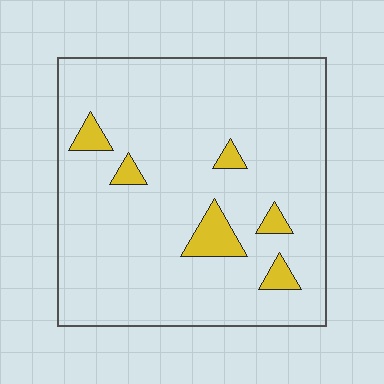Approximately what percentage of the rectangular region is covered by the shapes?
Approximately 10%.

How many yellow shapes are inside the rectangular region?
6.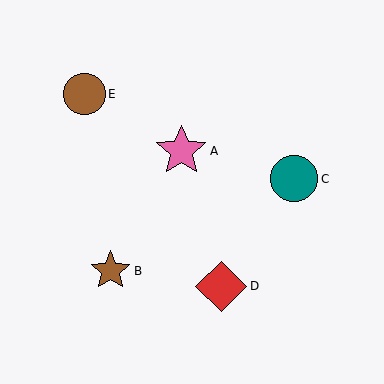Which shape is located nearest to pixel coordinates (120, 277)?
The brown star (labeled B) at (110, 271) is nearest to that location.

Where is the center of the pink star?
The center of the pink star is at (181, 151).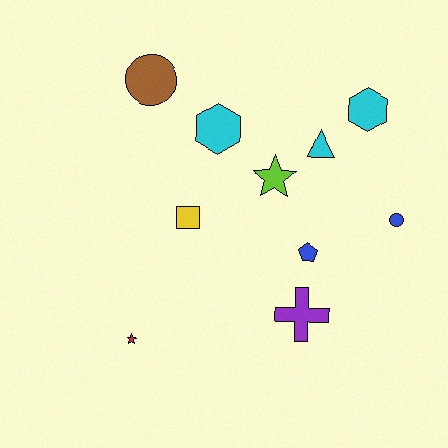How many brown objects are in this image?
There is 1 brown object.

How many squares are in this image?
There is 1 square.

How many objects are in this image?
There are 10 objects.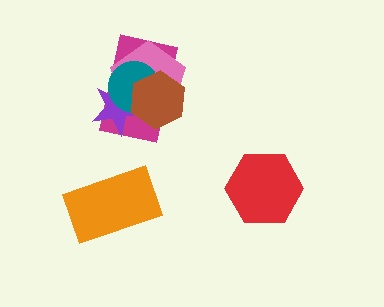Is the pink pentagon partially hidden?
Yes, it is partially covered by another shape.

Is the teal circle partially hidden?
Yes, it is partially covered by another shape.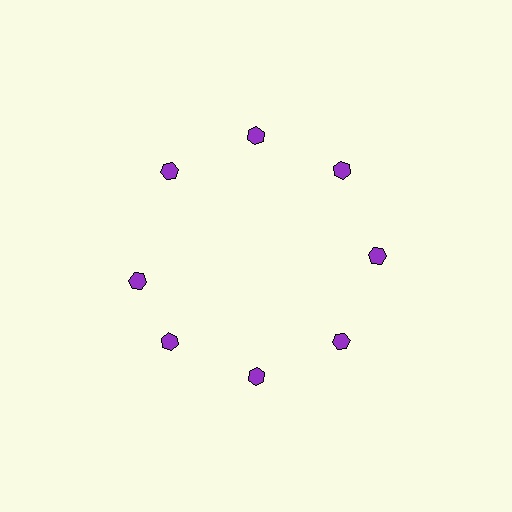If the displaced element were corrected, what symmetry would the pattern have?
It would have 8-fold rotational symmetry — the pattern would map onto itself every 45 degrees.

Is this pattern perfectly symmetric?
No. The 8 purple hexagons are arranged in a ring, but one element near the 9 o'clock position is rotated out of alignment along the ring, breaking the 8-fold rotational symmetry.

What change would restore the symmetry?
The symmetry would be restored by rotating it back into even spacing with its neighbors so that all 8 hexagons sit at equal angles and equal distance from the center.